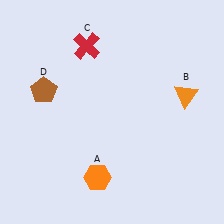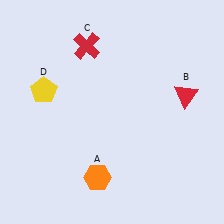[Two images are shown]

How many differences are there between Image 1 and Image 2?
There are 2 differences between the two images.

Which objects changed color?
B changed from orange to red. D changed from brown to yellow.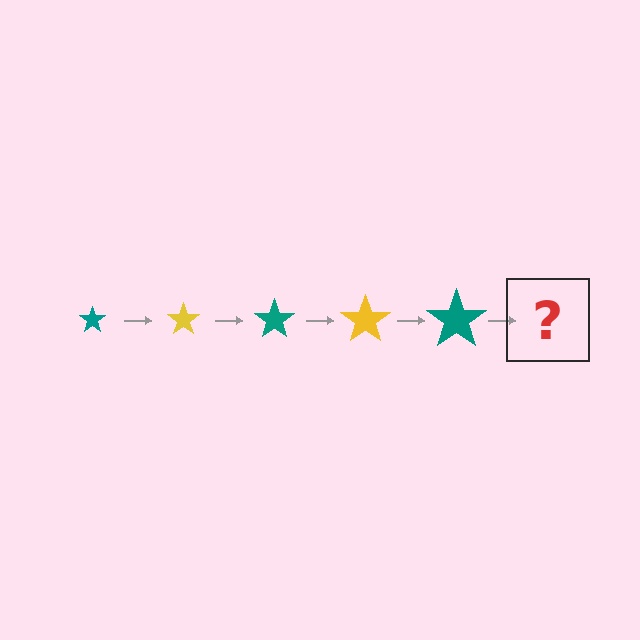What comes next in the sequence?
The next element should be a yellow star, larger than the previous one.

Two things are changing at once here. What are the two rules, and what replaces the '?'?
The two rules are that the star grows larger each step and the color cycles through teal and yellow. The '?' should be a yellow star, larger than the previous one.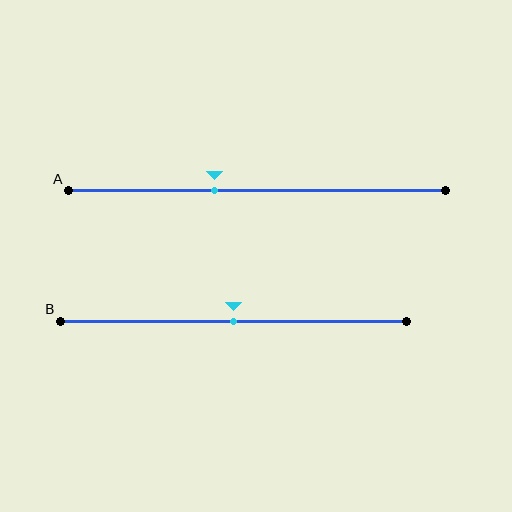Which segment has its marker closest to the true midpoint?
Segment B has its marker closest to the true midpoint.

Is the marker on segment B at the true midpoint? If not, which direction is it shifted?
Yes, the marker on segment B is at the true midpoint.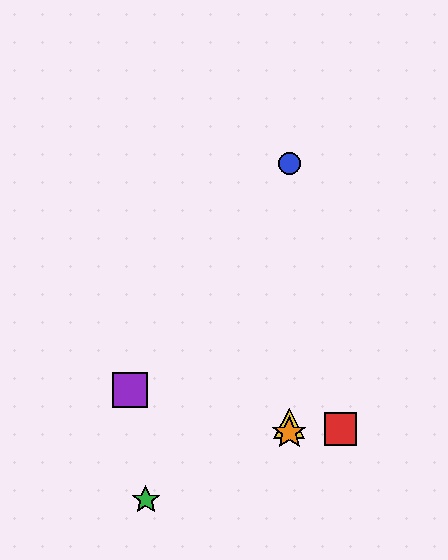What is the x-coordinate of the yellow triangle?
The yellow triangle is at x≈289.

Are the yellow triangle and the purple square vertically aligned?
No, the yellow triangle is at x≈289 and the purple square is at x≈130.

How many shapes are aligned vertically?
3 shapes (the blue circle, the yellow triangle, the orange star) are aligned vertically.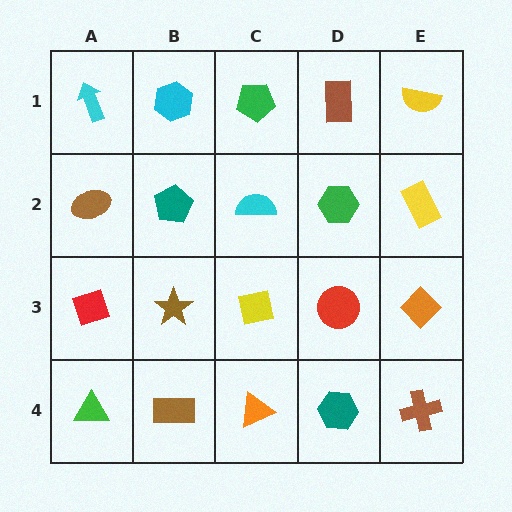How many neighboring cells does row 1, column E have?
2.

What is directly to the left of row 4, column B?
A green triangle.